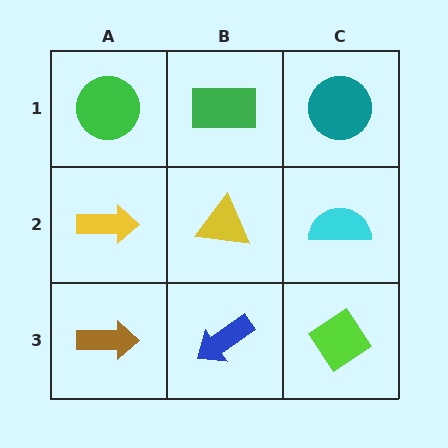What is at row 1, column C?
A teal circle.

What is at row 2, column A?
A yellow arrow.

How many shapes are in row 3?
3 shapes.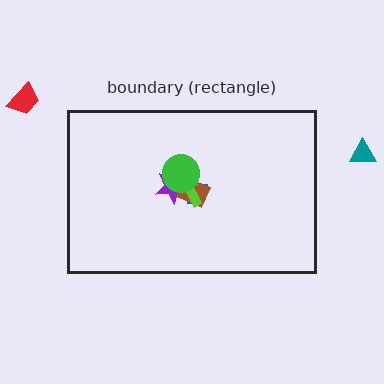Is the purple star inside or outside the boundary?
Inside.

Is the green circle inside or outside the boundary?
Inside.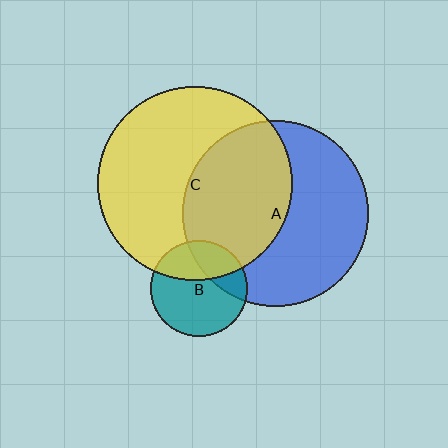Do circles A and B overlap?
Yes.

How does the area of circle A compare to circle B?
Approximately 3.7 times.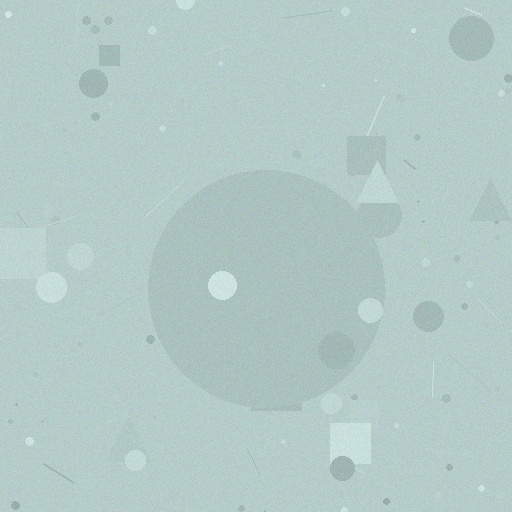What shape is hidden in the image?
A circle is hidden in the image.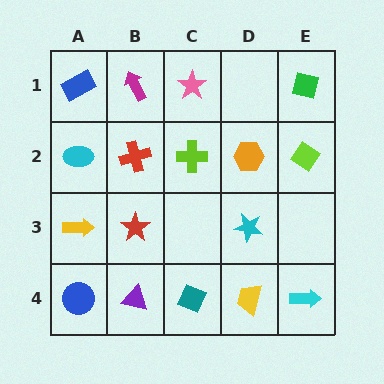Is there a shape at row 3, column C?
No, that cell is empty.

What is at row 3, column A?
A yellow arrow.